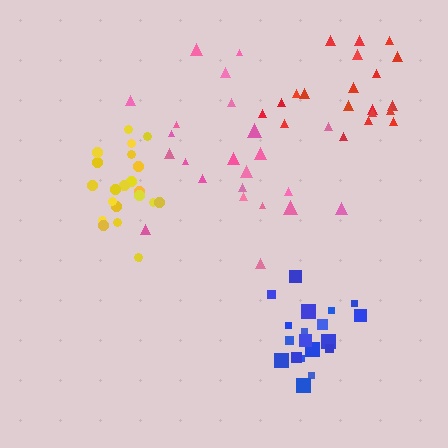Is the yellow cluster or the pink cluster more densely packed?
Yellow.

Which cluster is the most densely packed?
Yellow.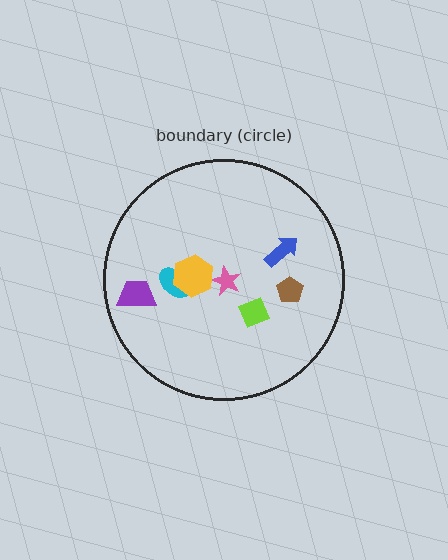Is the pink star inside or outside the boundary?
Inside.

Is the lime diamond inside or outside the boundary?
Inside.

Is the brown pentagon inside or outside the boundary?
Inside.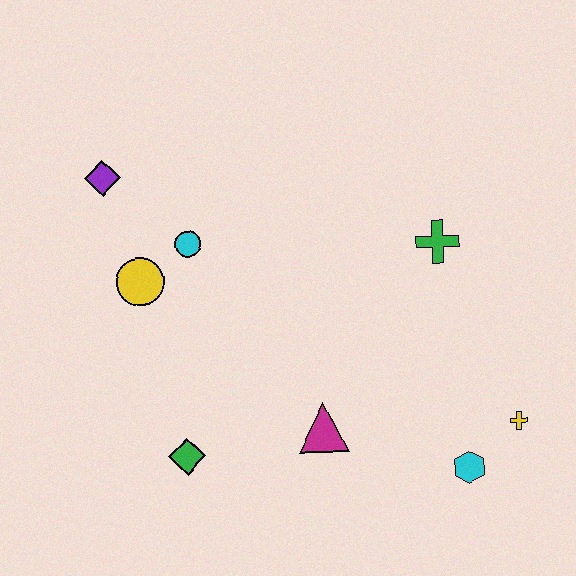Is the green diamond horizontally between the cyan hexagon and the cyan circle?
No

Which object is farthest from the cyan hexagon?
The purple diamond is farthest from the cyan hexagon.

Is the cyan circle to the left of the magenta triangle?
Yes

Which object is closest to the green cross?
The yellow cross is closest to the green cross.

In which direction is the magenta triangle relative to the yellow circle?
The magenta triangle is to the right of the yellow circle.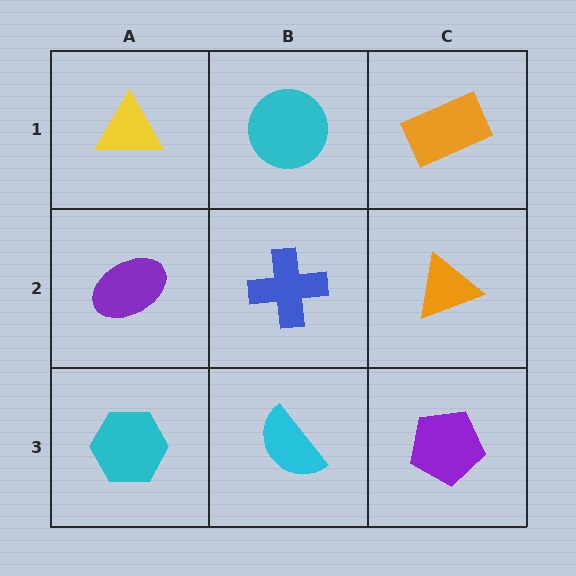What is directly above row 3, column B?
A blue cross.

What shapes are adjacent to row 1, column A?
A purple ellipse (row 2, column A), a cyan circle (row 1, column B).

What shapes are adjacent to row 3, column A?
A purple ellipse (row 2, column A), a cyan semicircle (row 3, column B).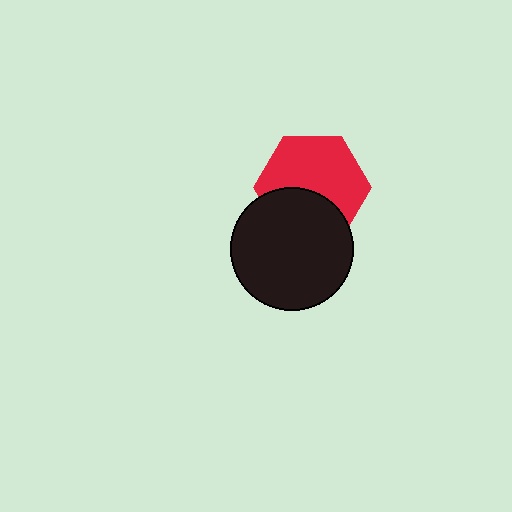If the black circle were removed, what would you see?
You would see the complete red hexagon.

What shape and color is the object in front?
The object in front is a black circle.